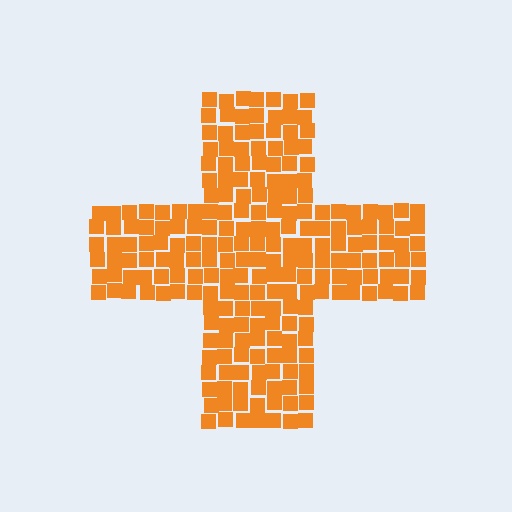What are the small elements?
The small elements are squares.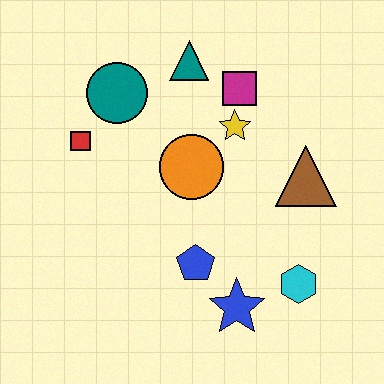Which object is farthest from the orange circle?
The cyan hexagon is farthest from the orange circle.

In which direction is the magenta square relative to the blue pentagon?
The magenta square is above the blue pentagon.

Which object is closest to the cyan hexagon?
The blue star is closest to the cyan hexagon.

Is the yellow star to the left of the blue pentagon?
No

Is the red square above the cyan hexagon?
Yes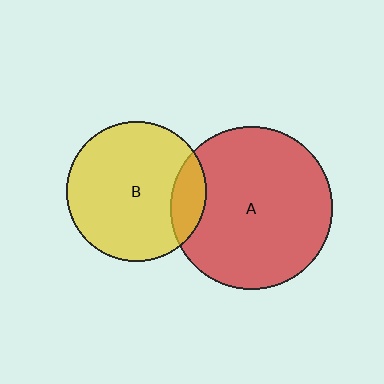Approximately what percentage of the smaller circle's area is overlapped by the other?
Approximately 15%.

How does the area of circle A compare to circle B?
Approximately 1.4 times.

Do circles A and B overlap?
Yes.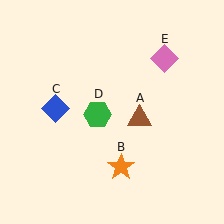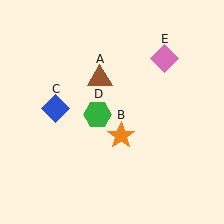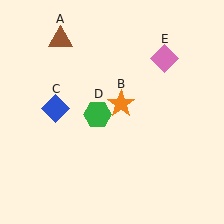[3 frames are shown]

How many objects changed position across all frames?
2 objects changed position: brown triangle (object A), orange star (object B).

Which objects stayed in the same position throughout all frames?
Blue diamond (object C) and green hexagon (object D) and pink diamond (object E) remained stationary.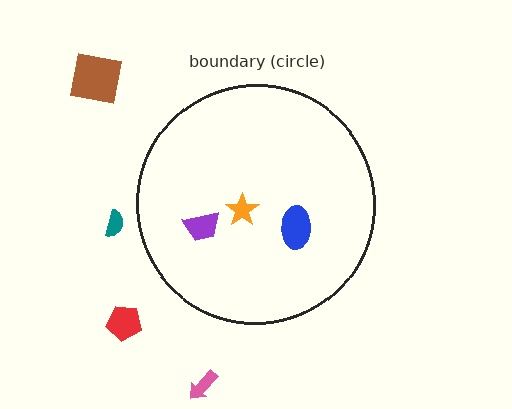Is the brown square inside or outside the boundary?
Outside.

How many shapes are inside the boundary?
3 inside, 4 outside.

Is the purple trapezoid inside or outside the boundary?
Inside.